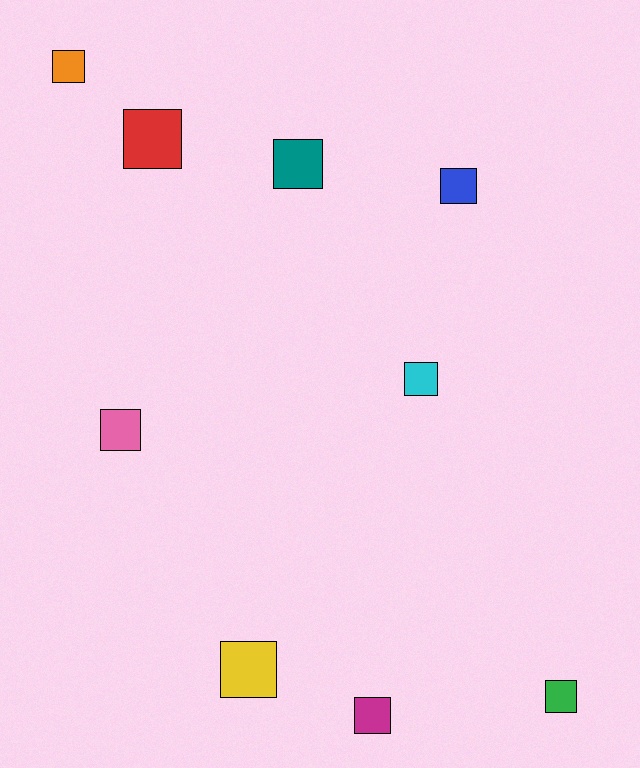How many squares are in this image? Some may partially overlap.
There are 9 squares.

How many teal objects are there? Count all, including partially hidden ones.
There is 1 teal object.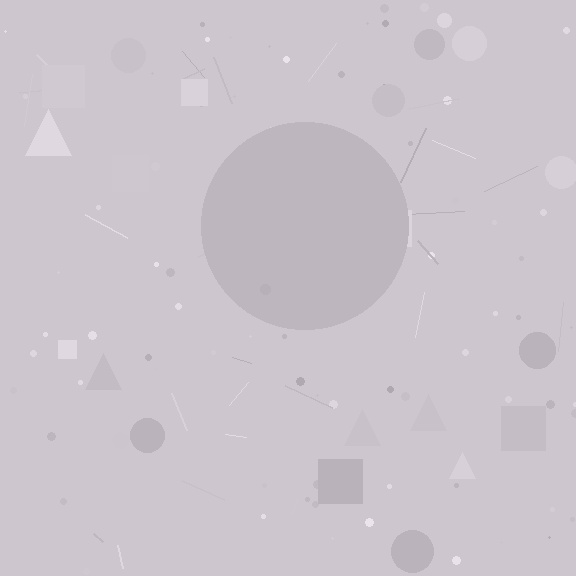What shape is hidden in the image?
A circle is hidden in the image.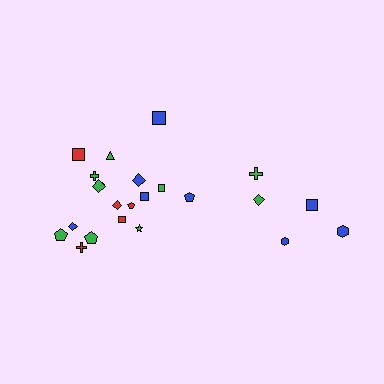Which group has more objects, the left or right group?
The left group.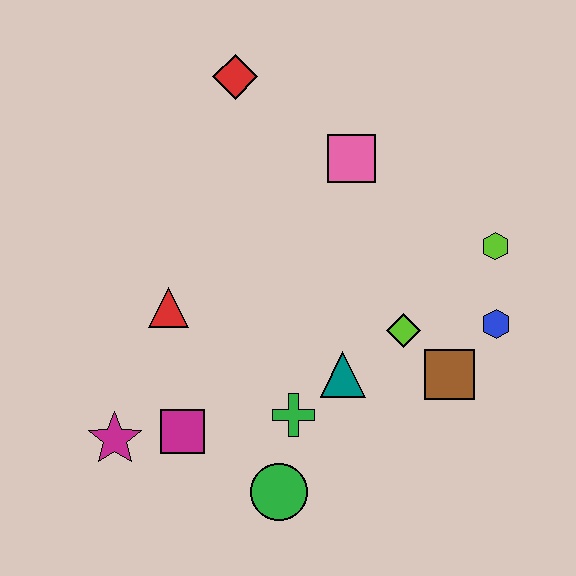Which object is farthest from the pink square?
The magenta star is farthest from the pink square.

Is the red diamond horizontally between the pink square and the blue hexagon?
No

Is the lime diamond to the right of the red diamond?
Yes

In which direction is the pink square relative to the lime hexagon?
The pink square is to the left of the lime hexagon.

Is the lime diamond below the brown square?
No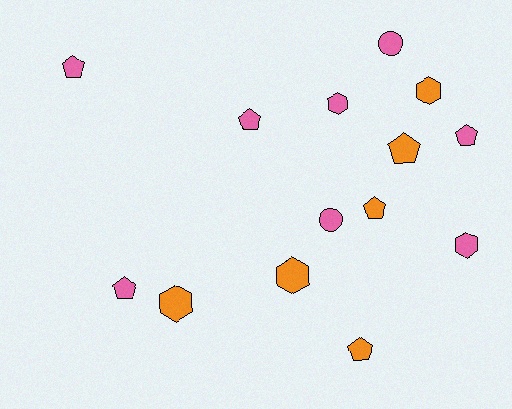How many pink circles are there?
There are 2 pink circles.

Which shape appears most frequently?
Pentagon, with 7 objects.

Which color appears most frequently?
Pink, with 8 objects.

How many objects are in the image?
There are 14 objects.